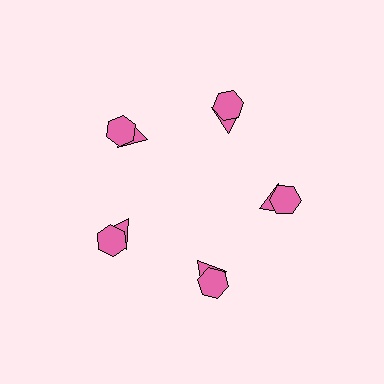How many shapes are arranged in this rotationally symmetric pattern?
There are 10 shapes, arranged in 5 groups of 2.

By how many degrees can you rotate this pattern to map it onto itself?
The pattern maps onto itself every 72 degrees of rotation.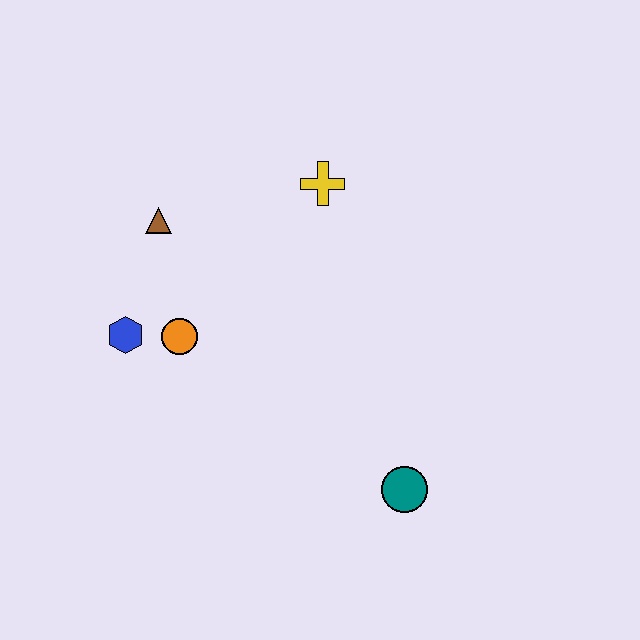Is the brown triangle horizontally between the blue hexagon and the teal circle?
Yes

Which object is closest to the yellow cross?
The brown triangle is closest to the yellow cross.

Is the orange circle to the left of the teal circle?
Yes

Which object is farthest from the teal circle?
The brown triangle is farthest from the teal circle.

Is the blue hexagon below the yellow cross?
Yes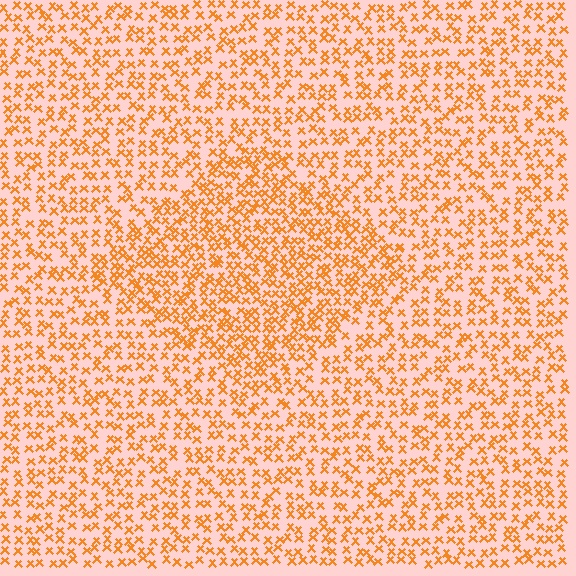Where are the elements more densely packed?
The elements are more densely packed inside the diamond boundary.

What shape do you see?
I see a diamond.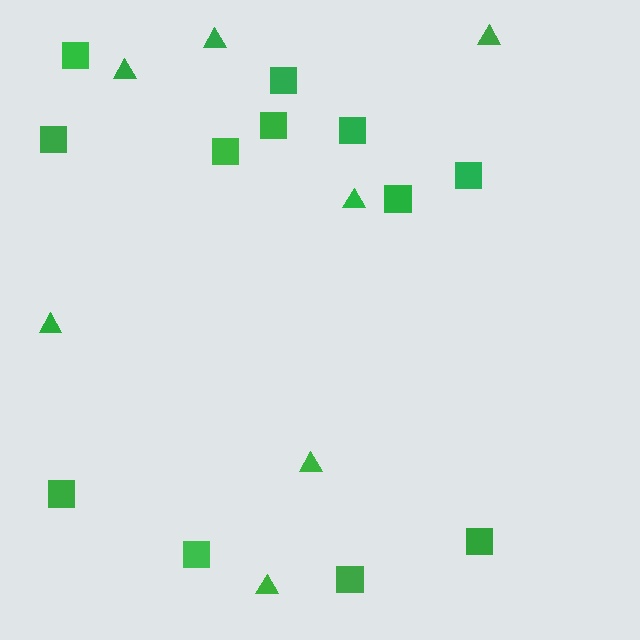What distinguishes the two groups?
There are 2 groups: one group of triangles (7) and one group of squares (12).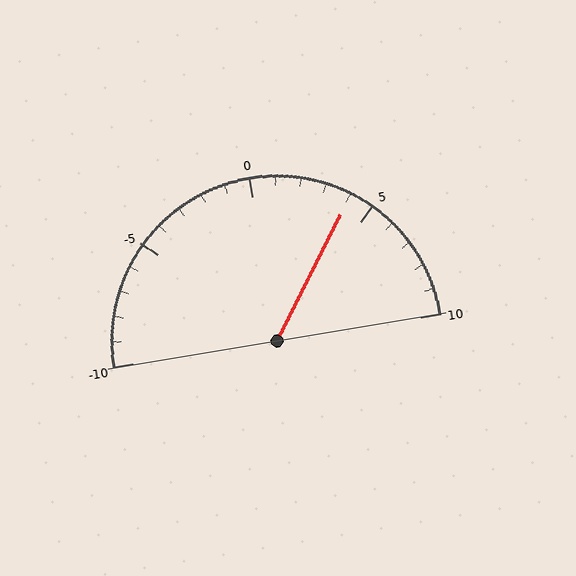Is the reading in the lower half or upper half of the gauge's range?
The reading is in the upper half of the range (-10 to 10).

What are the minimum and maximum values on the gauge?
The gauge ranges from -10 to 10.